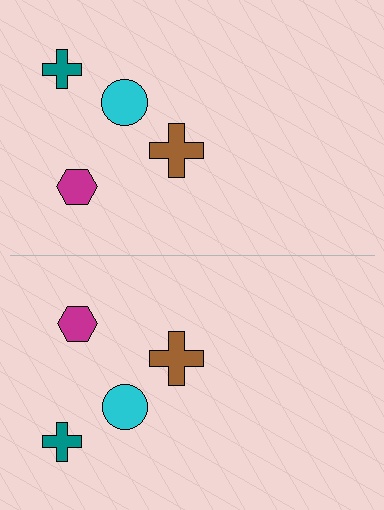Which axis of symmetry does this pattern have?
The pattern has a horizontal axis of symmetry running through the center of the image.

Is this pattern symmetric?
Yes, this pattern has bilateral (reflection) symmetry.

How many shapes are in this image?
There are 8 shapes in this image.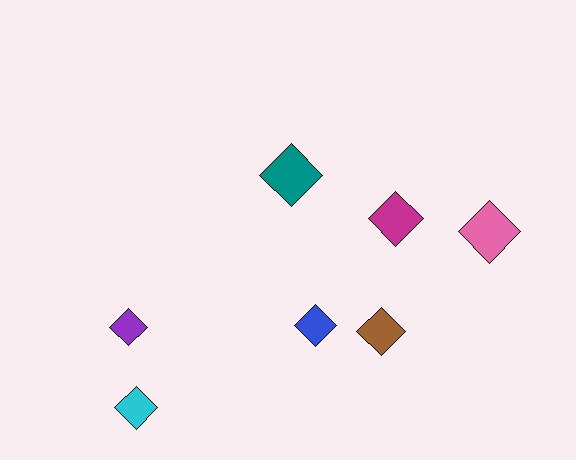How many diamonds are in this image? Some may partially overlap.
There are 7 diamonds.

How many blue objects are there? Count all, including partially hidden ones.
There is 1 blue object.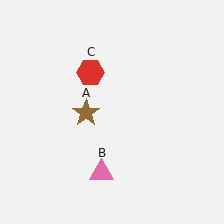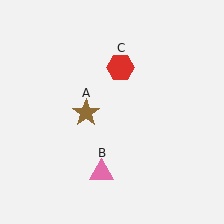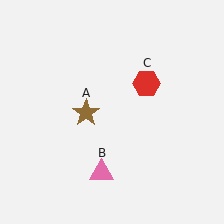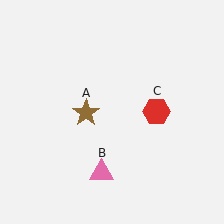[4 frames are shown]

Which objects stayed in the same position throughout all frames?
Brown star (object A) and pink triangle (object B) remained stationary.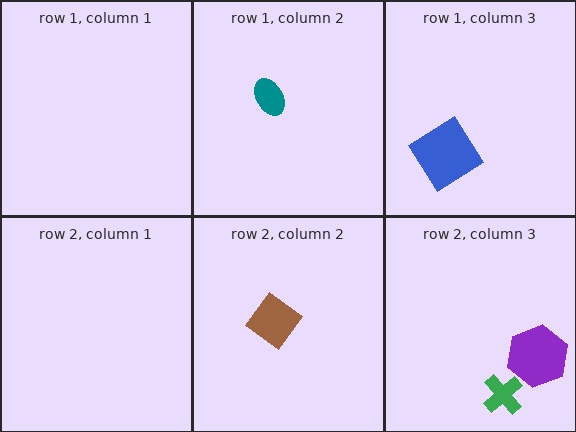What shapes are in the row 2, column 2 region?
The brown diamond.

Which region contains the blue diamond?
The row 1, column 3 region.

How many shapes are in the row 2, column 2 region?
1.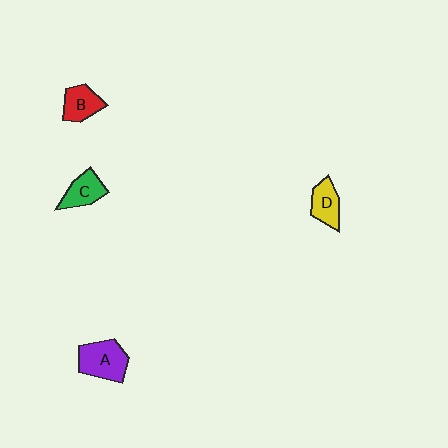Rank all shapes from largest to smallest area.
From largest to smallest: A (purple), C (green), B (red), D (yellow).